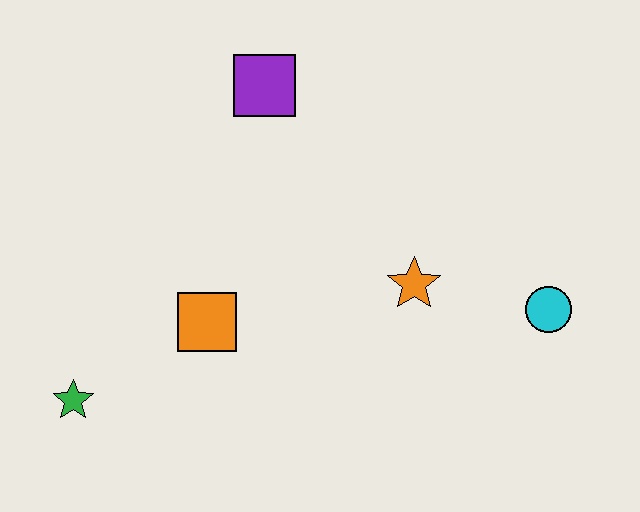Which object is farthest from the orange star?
The green star is farthest from the orange star.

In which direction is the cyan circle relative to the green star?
The cyan circle is to the right of the green star.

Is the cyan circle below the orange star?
Yes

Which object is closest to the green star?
The orange square is closest to the green star.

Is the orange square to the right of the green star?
Yes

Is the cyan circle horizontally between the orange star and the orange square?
No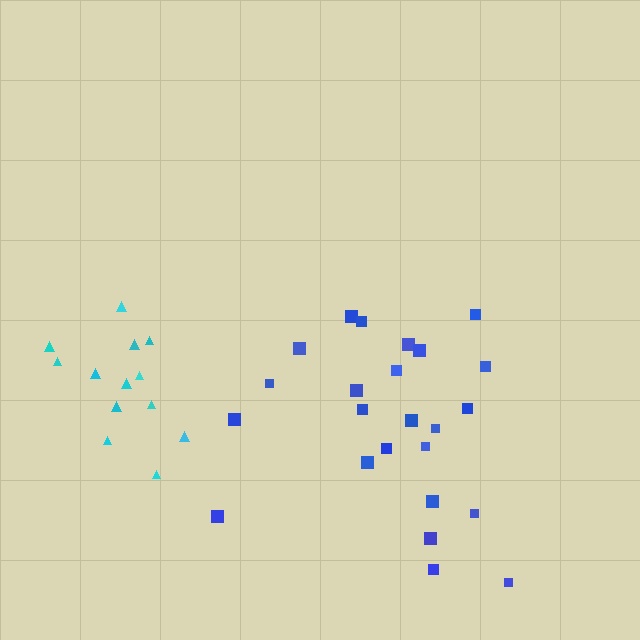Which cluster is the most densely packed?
Blue.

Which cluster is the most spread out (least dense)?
Cyan.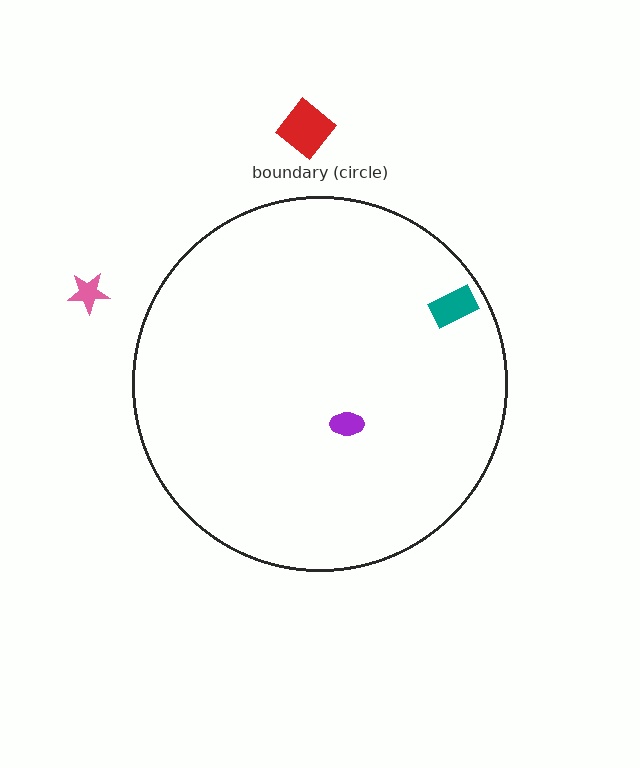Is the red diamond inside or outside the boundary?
Outside.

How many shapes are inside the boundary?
2 inside, 2 outside.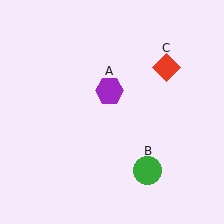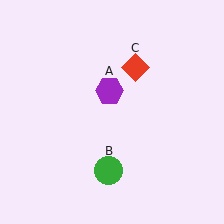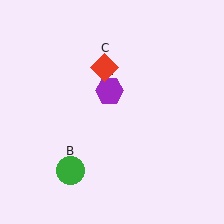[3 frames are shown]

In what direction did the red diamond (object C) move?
The red diamond (object C) moved left.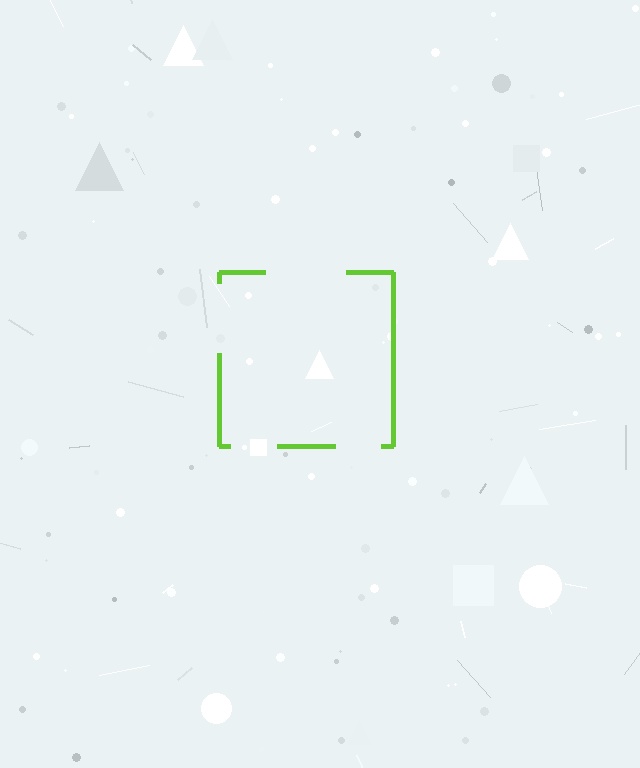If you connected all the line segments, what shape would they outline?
They would outline a square.